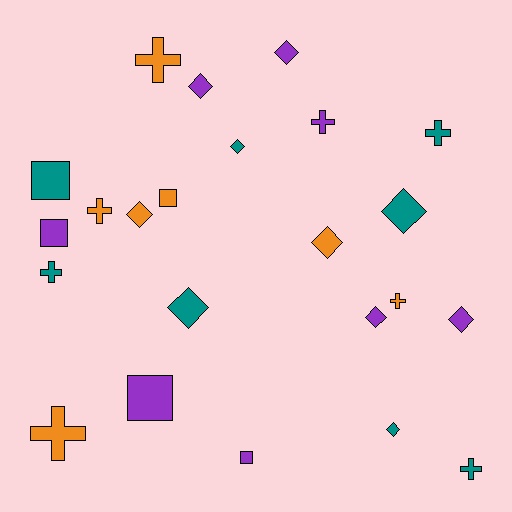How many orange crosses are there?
There are 4 orange crosses.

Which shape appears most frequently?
Diamond, with 10 objects.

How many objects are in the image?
There are 23 objects.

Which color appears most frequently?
Teal, with 8 objects.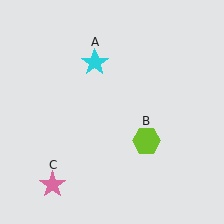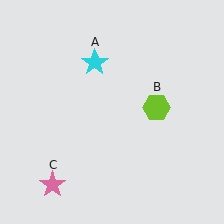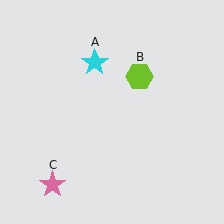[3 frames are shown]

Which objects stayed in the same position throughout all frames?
Cyan star (object A) and pink star (object C) remained stationary.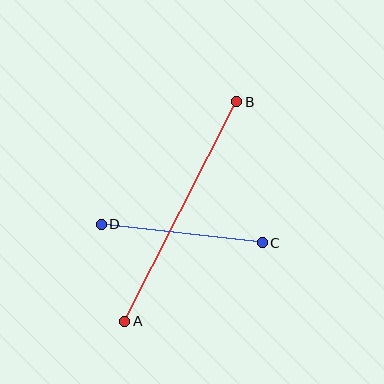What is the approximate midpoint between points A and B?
The midpoint is at approximately (181, 212) pixels.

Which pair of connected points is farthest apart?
Points A and B are farthest apart.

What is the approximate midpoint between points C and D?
The midpoint is at approximately (182, 234) pixels.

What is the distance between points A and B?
The distance is approximately 246 pixels.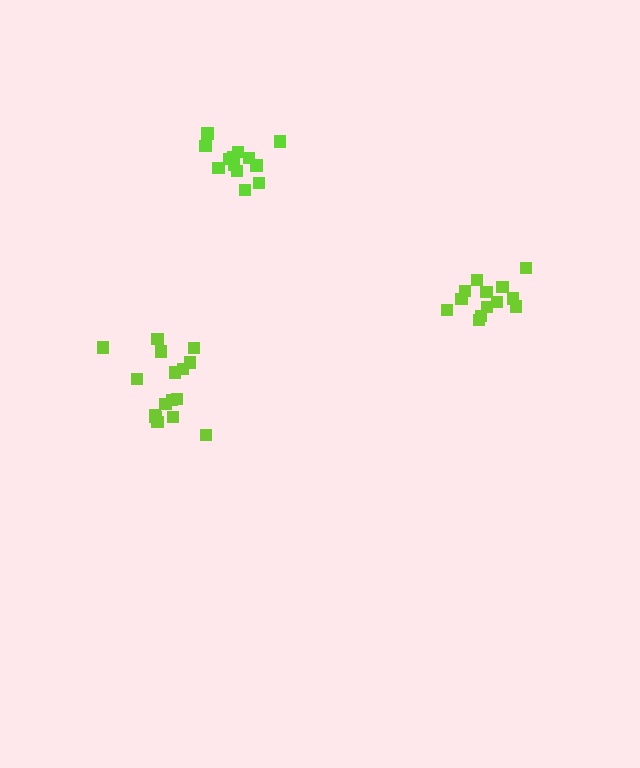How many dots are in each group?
Group 1: 13 dots, Group 2: 16 dots, Group 3: 13 dots (42 total).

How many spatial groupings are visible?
There are 3 spatial groupings.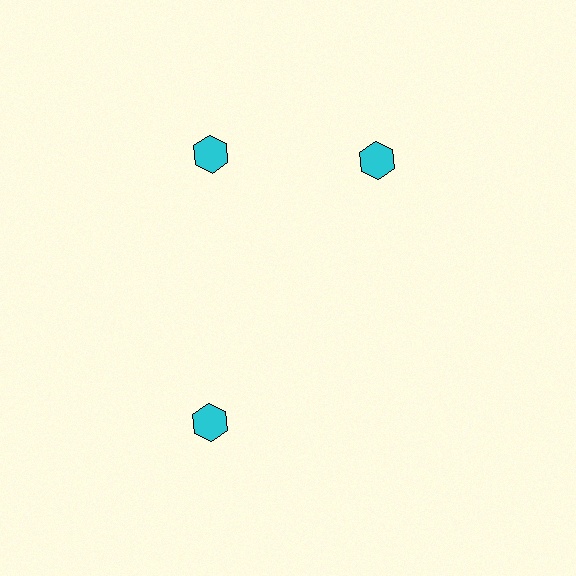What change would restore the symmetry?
The symmetry would be restored by rotating it back into even spacing with its neighbors so that all 3 hexagons sit at equal angles and equal distance from the center.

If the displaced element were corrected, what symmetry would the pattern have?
It would have 3-fold rotational symmetry — the pattern would map onto itself every 120 degrees.